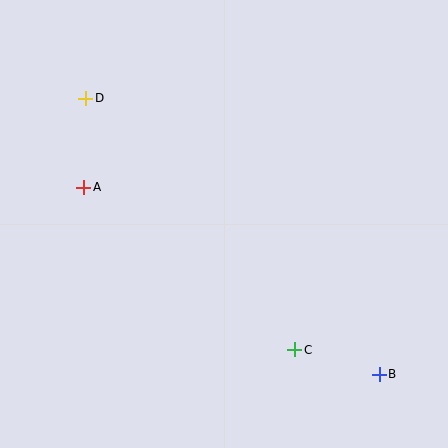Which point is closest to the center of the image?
Point C at (295, 350) is closest to the center.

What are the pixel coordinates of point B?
Point B is at (379, 374).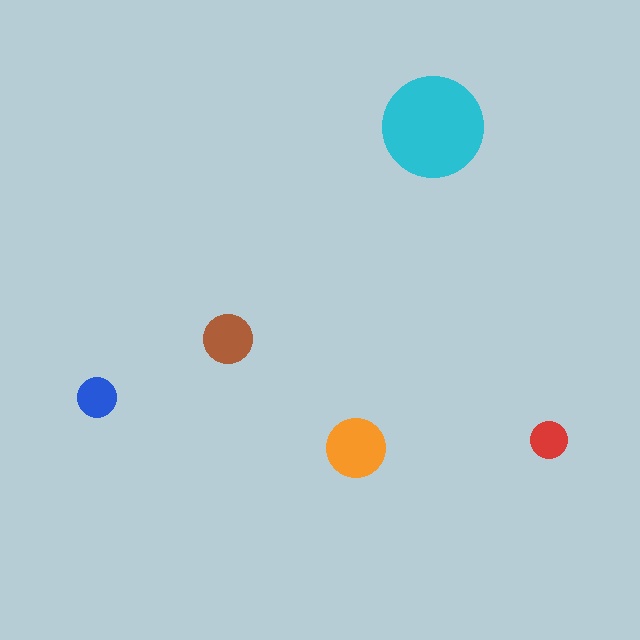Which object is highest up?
The cyan circle is topmost.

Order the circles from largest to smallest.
the cyan one, the orange one, the brown one, the blue one, the red one.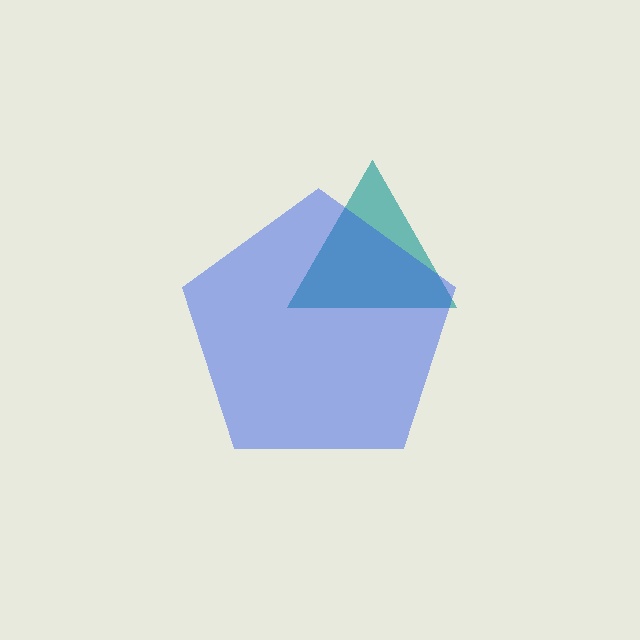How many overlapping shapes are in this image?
There are 2 overlapping shapes in the image.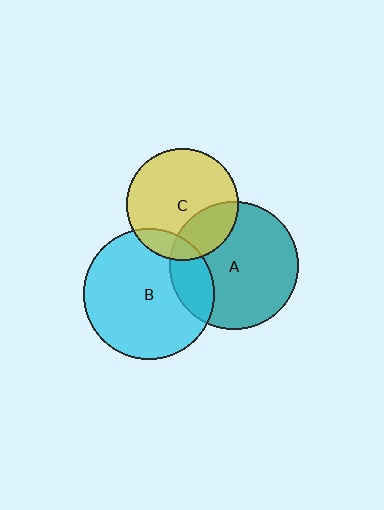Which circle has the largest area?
Circle B (cyan).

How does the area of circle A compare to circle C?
Approximately 1.3 times.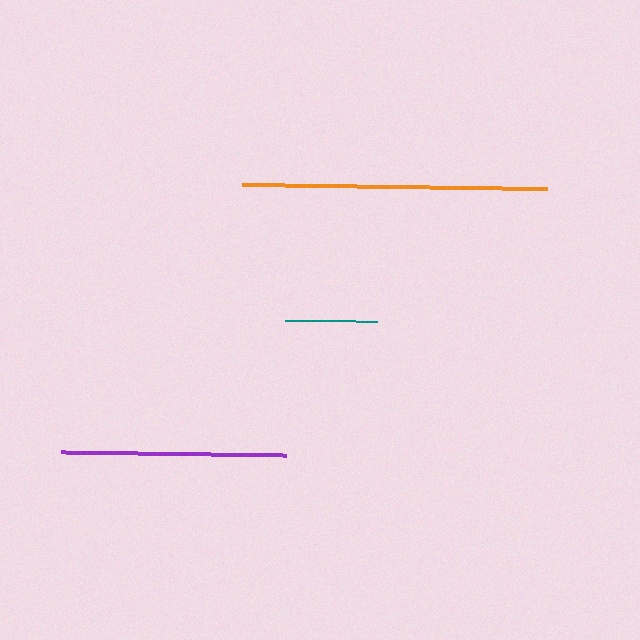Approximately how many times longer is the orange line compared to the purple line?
The orange line is approximately 1.4 times the length of the purple line.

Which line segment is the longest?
The orange line is the longest at approximately 305 pixels.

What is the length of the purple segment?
The purple segment is approximately 225 pixels long.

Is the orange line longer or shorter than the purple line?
The orange line is longer than the purple line.